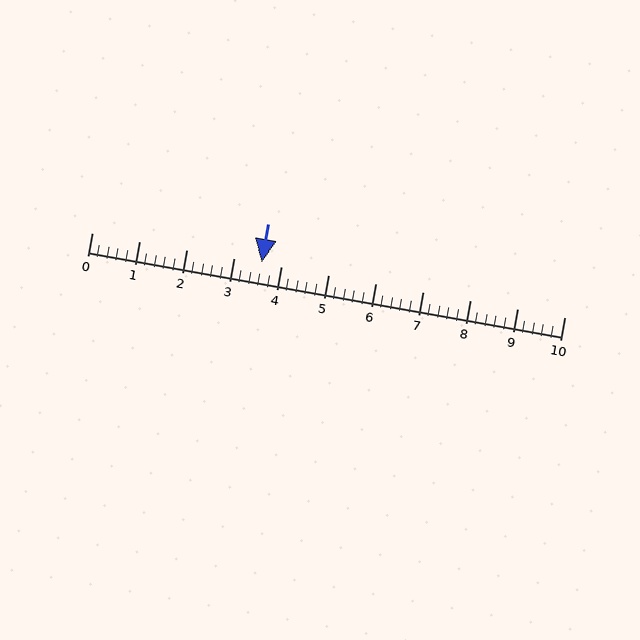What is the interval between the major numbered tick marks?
The major tick marks are spaced 1 units apart.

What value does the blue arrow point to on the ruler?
The blue arrow points to approximately 3.6.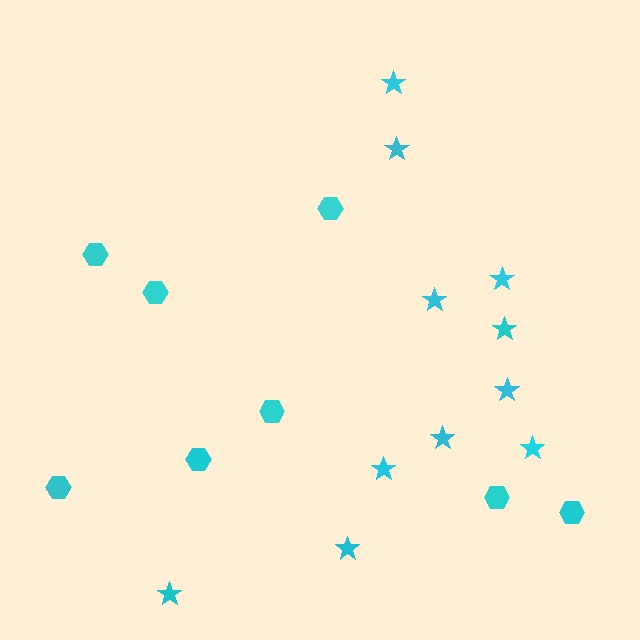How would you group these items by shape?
There are 2 groups: one group of hexagons (8) and one group of stars (11).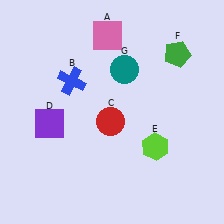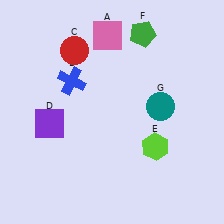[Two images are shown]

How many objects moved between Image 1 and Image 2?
3 objects moved between the two images.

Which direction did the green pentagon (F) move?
The green pentagon (F) moved left.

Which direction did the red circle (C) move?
The red circle (C) moved up.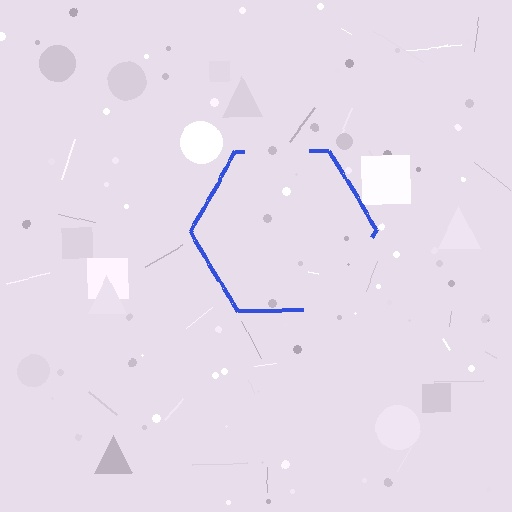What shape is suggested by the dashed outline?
The dashed outline suggests a hexagon.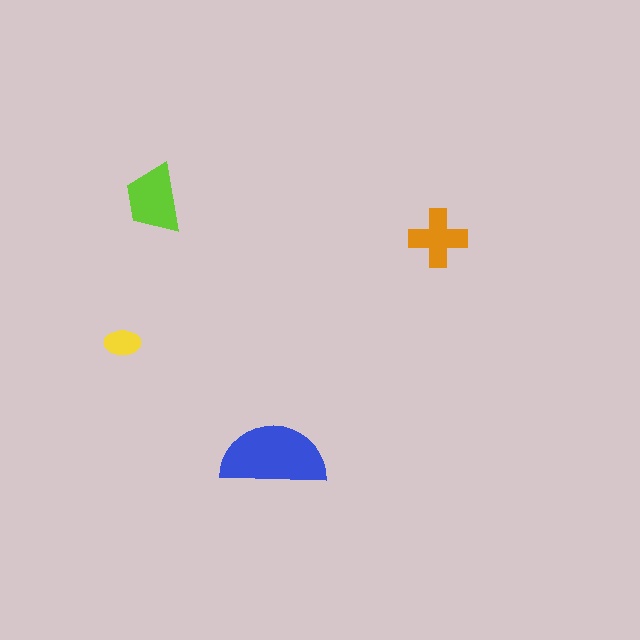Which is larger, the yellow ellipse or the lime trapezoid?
The lime trapezoid.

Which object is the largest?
The blue semicircle.